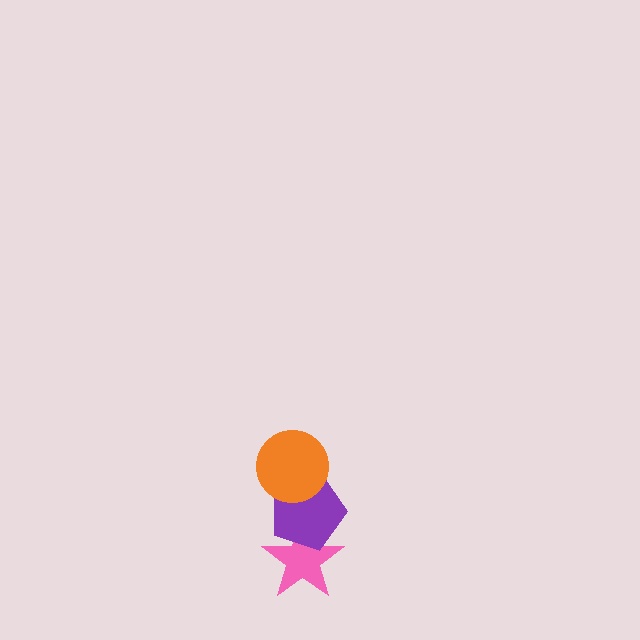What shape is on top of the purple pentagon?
The orange circle is on top of the purple pentagon.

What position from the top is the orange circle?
The orange circle is 1st from the top.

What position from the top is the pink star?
The pink star is 3rd from the top.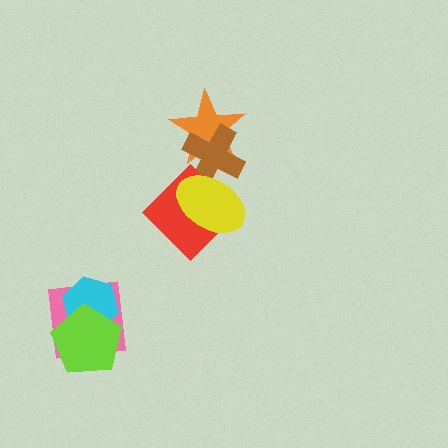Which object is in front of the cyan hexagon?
The lime pentagon is in front of the cyan hexagon.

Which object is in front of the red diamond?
The yellow ellipse is in front of the red diamond.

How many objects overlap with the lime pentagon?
2 objects overlap with the lime pentagon.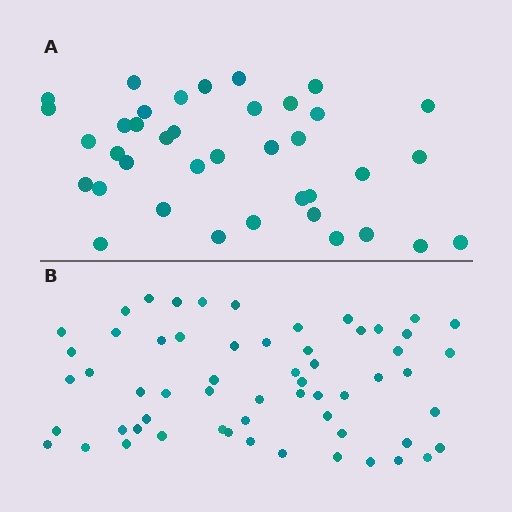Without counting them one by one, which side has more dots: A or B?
Region B (the bottom region) has more dots.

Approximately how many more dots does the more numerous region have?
Region B has approximately 20 more dots than region A.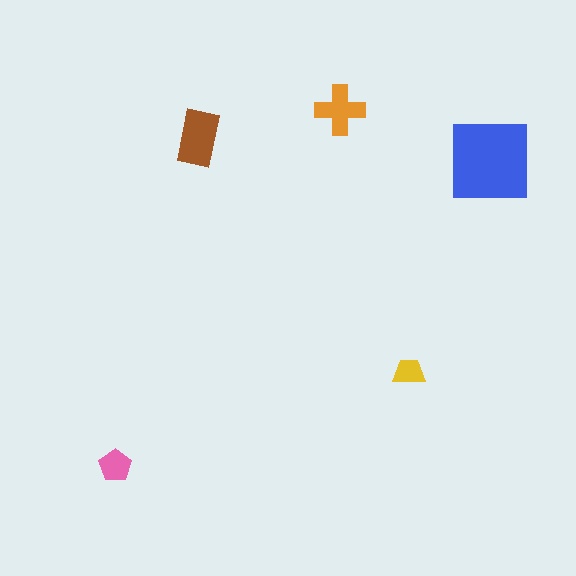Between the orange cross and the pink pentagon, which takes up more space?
The orange cross.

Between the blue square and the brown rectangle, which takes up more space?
The blue square.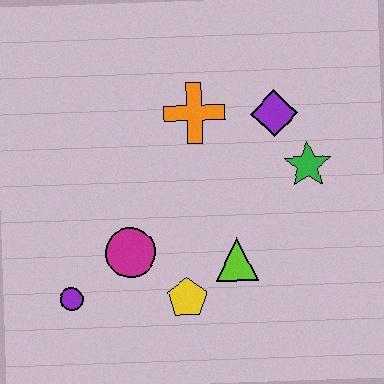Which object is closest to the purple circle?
The magenta circle is closest to the purple circle.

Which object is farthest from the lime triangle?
The purple circle is farthest from the lime triangle.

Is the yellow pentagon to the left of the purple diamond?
Yes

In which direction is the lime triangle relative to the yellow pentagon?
The lime triangle is to the right of the yellow pentagon.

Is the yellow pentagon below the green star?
Yes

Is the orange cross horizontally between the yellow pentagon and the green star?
Yes